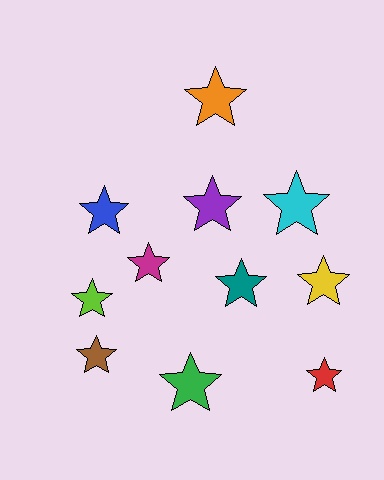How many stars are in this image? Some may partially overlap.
There are 11 stars.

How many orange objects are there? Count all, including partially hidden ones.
There is 1 orange object.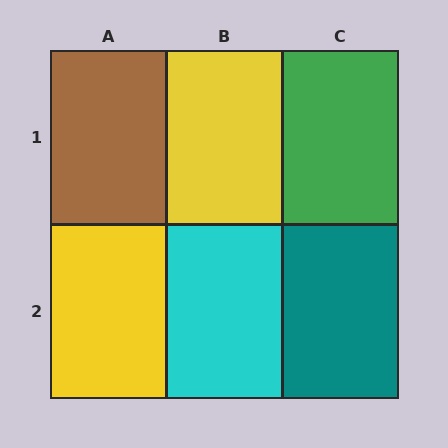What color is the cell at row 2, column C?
Teal.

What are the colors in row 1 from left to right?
Brown, yellow, green.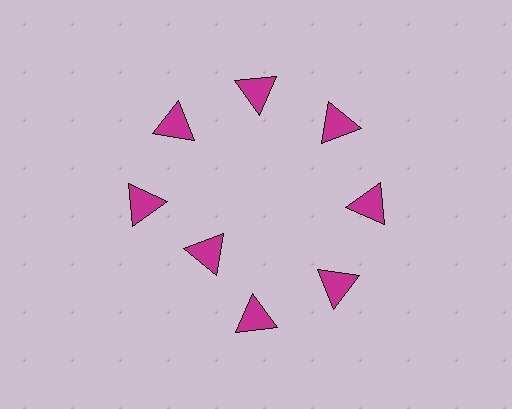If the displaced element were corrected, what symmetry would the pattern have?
It would have 8-fold rotational symmetry — the pattern would map onto itself every 45 degrees.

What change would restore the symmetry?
The symmetry would be restored by moving it outward, back onto the ring so that all 8 triangles sit at equal angles and equal distance from the center.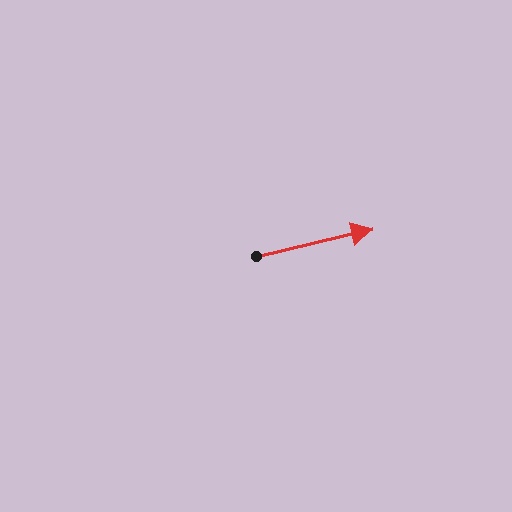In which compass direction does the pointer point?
East.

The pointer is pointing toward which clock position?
Roughly 3 o'clock.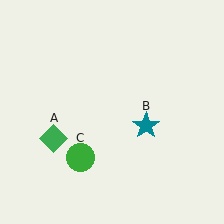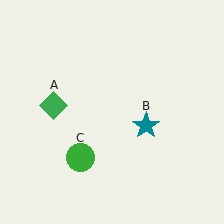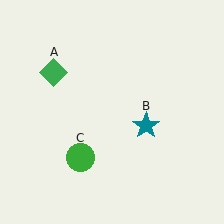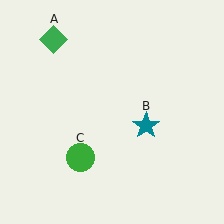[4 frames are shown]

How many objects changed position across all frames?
1 object changed position: green diamond (object A).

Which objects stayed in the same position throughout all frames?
Teal star (object B) and green circle (object C) remained stationary.